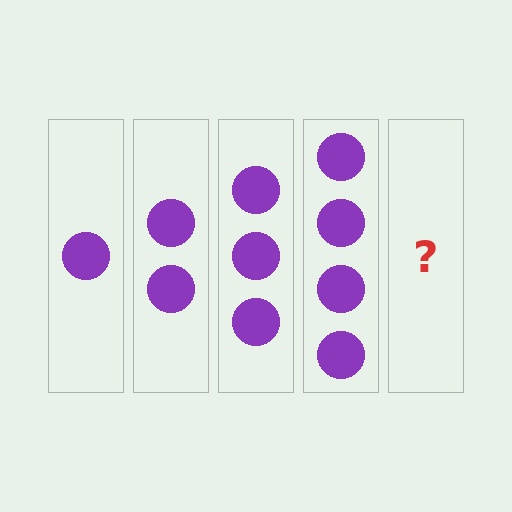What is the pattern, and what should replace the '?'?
The pattern is that each step adds one more circle. The '?' should be 5 circles.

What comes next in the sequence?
The next element should be 5 circles.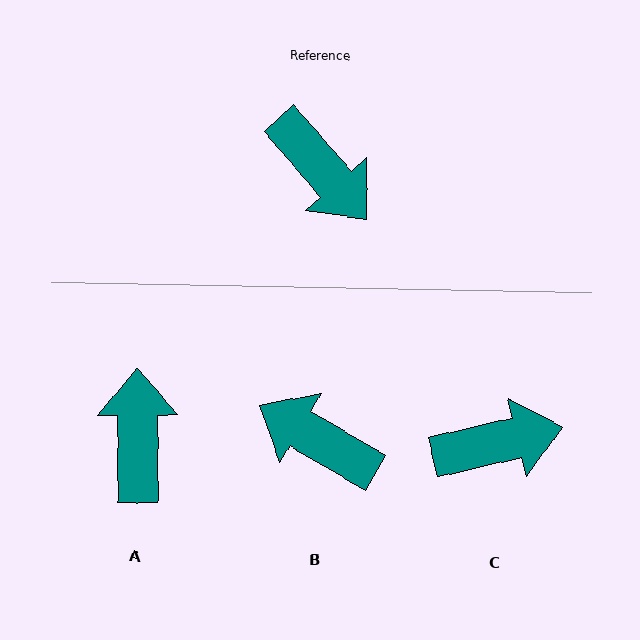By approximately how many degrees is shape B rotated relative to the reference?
Approximately 161 degrees clockwise.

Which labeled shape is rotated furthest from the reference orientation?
B, about 161 degrees away.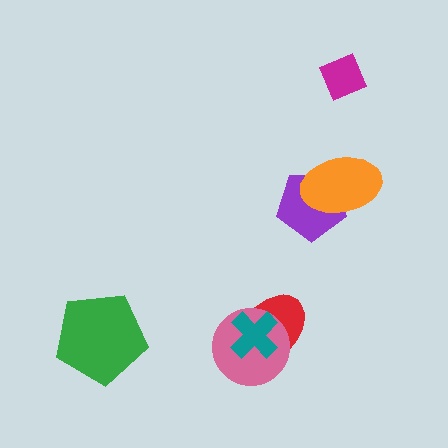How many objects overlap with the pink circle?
2 objects overlap with the pink circle.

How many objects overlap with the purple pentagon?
1 object overlaps with the purple pentagon.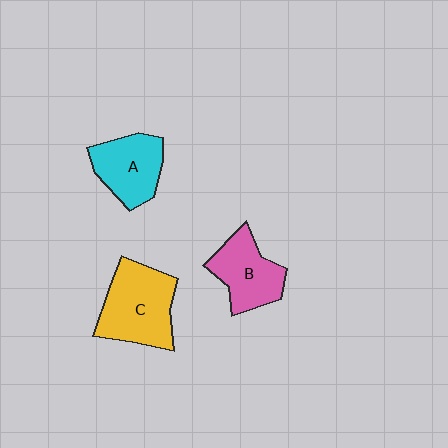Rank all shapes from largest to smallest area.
From largest to smallest: C (yellow), A (cyan), B (pink).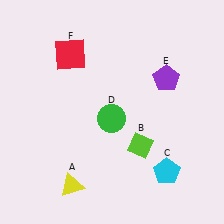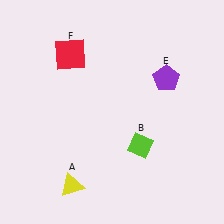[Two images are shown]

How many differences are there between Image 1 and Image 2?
There are 2 differences between the two images.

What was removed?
The green circle (D), the cyan pentagon (C) were removed in Image 2.